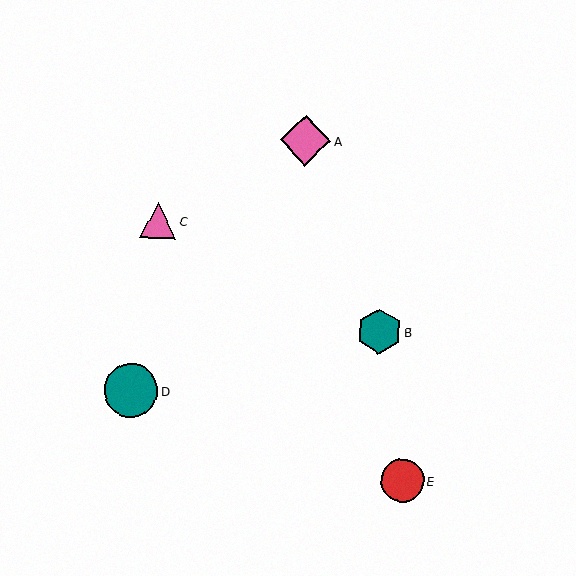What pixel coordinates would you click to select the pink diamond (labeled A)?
Click at (305, 141) to select the pink diamond A.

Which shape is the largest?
The teal circle (labeled D) is the largest.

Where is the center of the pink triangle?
The center of the pink triangle is at (158, 221).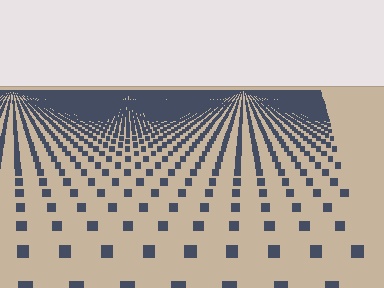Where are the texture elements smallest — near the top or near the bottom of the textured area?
Near the top.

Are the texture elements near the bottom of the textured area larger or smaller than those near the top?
Larger. Near the bottom, elements are closer to the viewer and appear at a bigger on-screen size.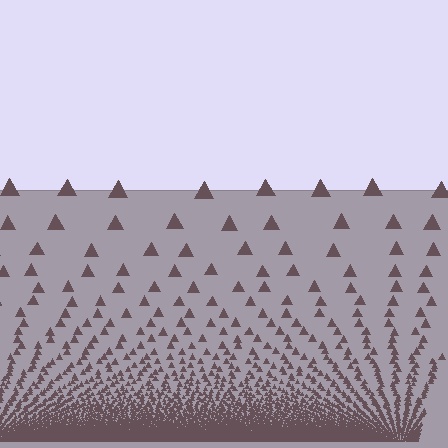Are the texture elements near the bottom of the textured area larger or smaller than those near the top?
Smaller. The gradient is inverted — elements near the bottom are smaller and denser.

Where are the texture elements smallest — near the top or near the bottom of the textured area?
Near the bottom.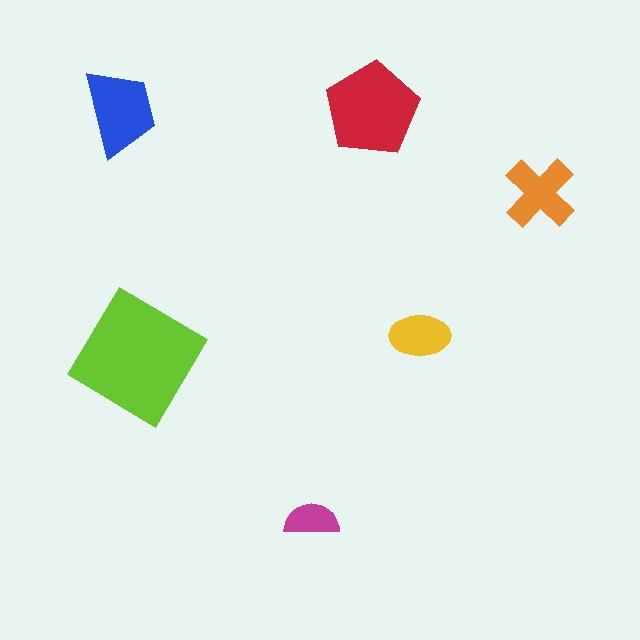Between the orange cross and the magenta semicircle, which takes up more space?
The orange cross.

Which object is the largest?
The lime diamond.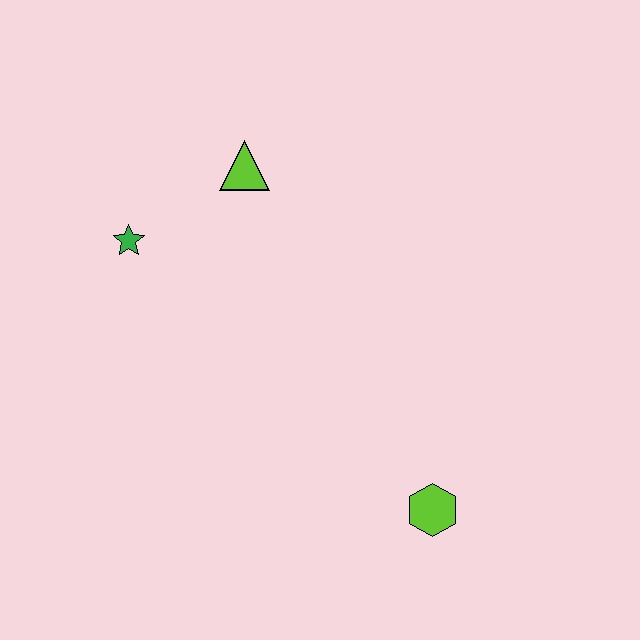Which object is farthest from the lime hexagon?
The green star is farthest from the lime hexagon.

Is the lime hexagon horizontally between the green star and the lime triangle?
No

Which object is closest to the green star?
The lime triangle is closest to the green star.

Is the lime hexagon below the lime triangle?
Yes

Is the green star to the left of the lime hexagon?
Yes